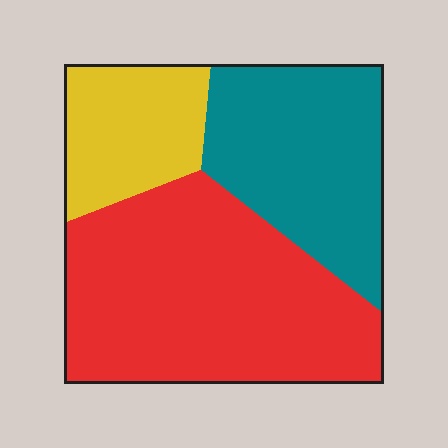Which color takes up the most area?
Red, at roughly 50%.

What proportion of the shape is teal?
Teal covers 31% of the shape.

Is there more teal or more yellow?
Teal.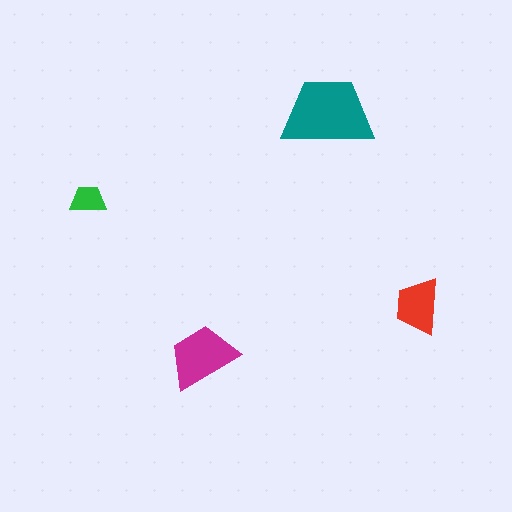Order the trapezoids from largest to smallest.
the teal one, the magenta one, the red one, the green one.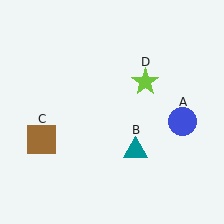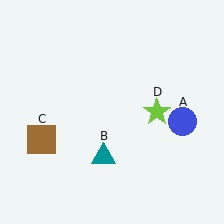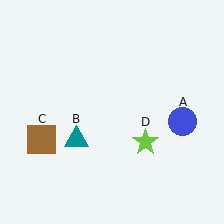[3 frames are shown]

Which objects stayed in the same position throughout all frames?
Blue circle (object A) and brown square (object C) remained stationary.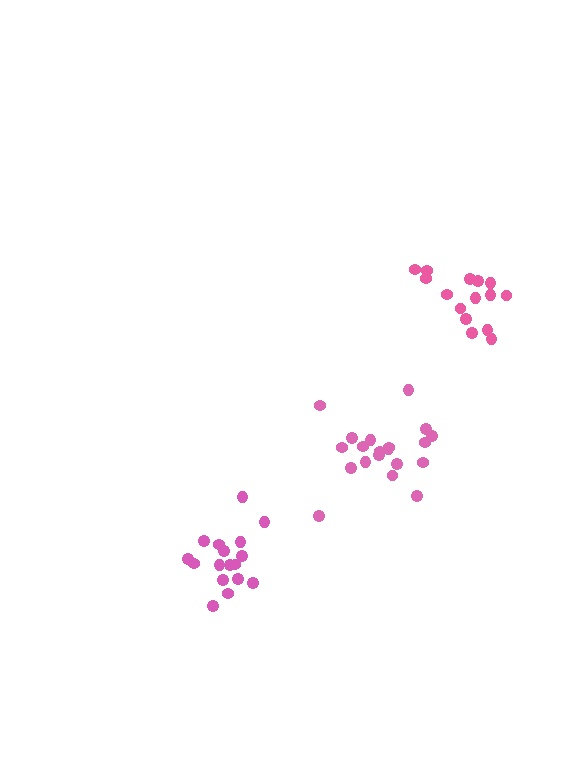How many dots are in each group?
Group 1: 20 dots, Group 2: 15 dots, Group 3: 17 dots (52 total).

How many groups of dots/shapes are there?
There are 3 groups.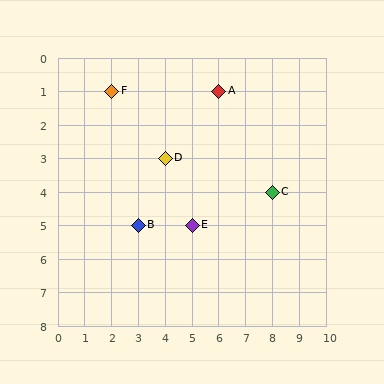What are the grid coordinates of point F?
Point F is at grid coordinates (2, 1).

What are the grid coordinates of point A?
Point A is at grid coordinates (6, 1).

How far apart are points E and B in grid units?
Points E and B are 2 columns apart.